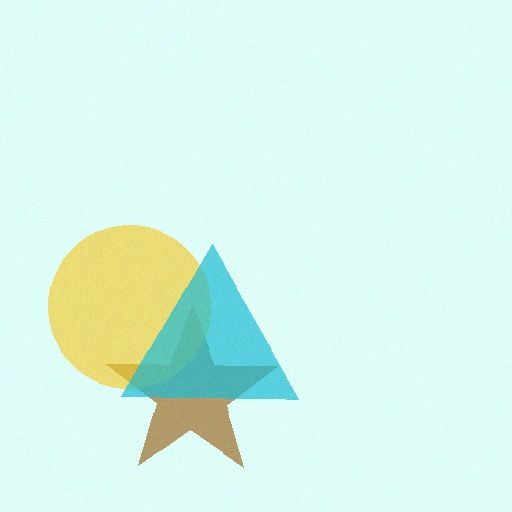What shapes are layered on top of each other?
The layered shapes are: a brown star, a yellow circle, a cyan triangle.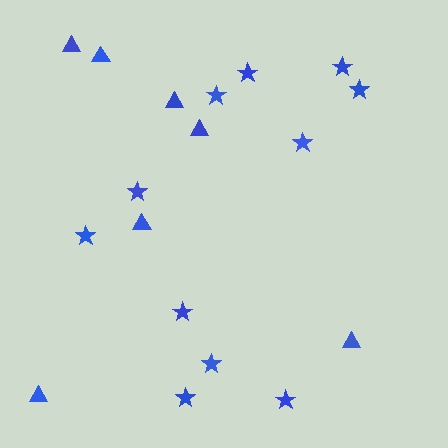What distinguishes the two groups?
There are 2 groups: one group of triangles (7) and one group of stars (11).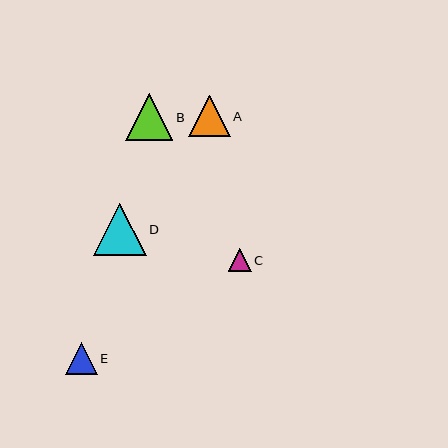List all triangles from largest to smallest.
From largest to smallest: D, B, A, E, C.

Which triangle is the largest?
Triangle D is the largest with a size of approximately 52 pixels.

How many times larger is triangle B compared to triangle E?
Triangle B is approximately 1.5 times the size of triangle E.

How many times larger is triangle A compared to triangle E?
Triangle A is approximately 1.3 times the size of triangle E.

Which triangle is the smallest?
Triangle C is the smallest with a size of approximately 23 pixels.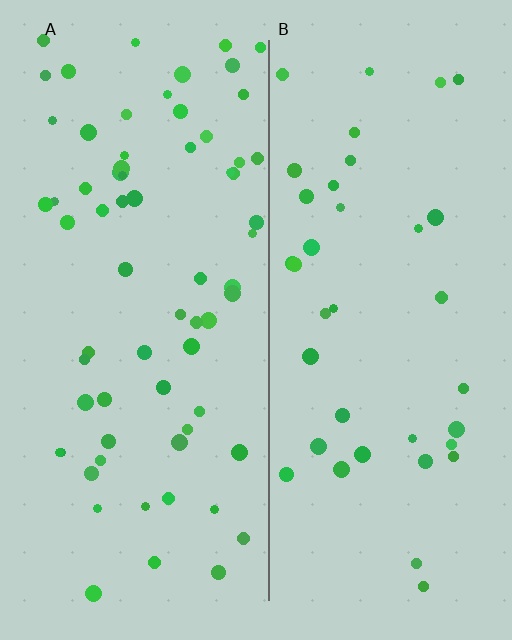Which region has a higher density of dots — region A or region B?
A (the left).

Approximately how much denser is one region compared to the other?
Approximately 1.8× — region A over region B.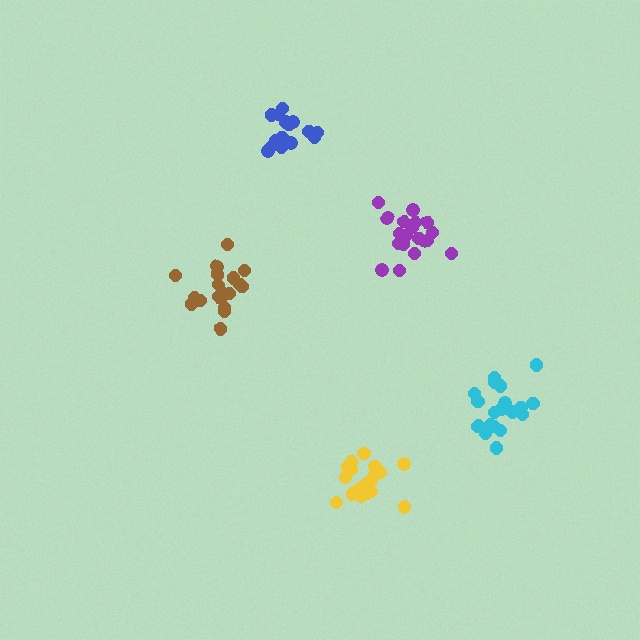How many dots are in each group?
Group 1: 15 dots, Group 2: 20 dots, Group 3: 18 dots, Group 4: 19 dots, Group 5: 20 dots (92 total).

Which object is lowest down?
The yellow cluster is bottommost.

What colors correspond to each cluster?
The clusters are colored: blue, purple, yellow, cyan, brown.